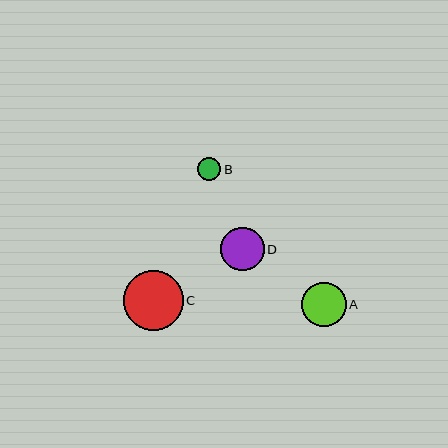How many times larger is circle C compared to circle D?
Circle C is approximately 1.4 times the size of circle D.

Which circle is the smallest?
Circle B is the smallest with a size of approximately 24 pixels.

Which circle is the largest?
Circle C is the largest with a size of approximately 60 pixels.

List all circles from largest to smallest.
From largest to smallest: C, A, D, B.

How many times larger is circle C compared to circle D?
Circle C is approximately 1.4 times the size of circle D.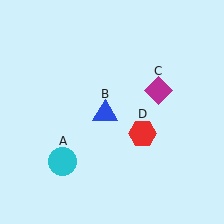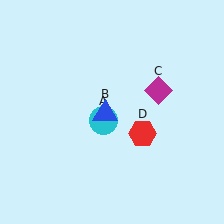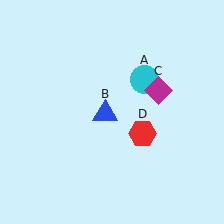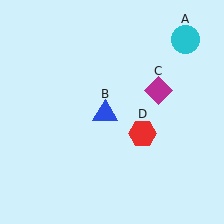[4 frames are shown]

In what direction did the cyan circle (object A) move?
The cyan circle (object A) moved up and to the right.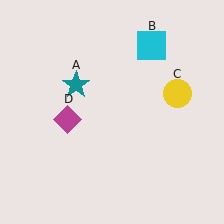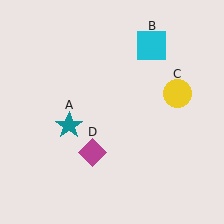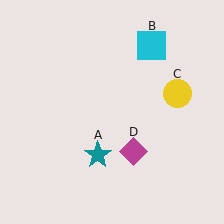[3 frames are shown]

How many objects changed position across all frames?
2 objects changed position: teal star (object A), magenta diamond (object D).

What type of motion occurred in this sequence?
The teal star (object A), magenta diamond (object D) rotated counterclockwise around the center of the scene.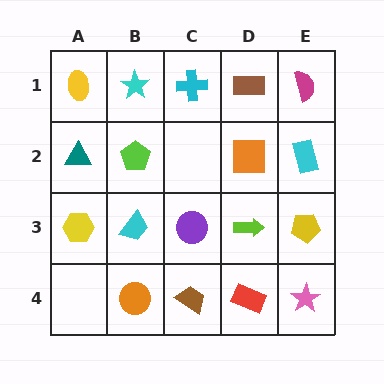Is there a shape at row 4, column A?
No, that cell is empty.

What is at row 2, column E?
A cyan rectangle.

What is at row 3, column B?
A cyan trapezoid.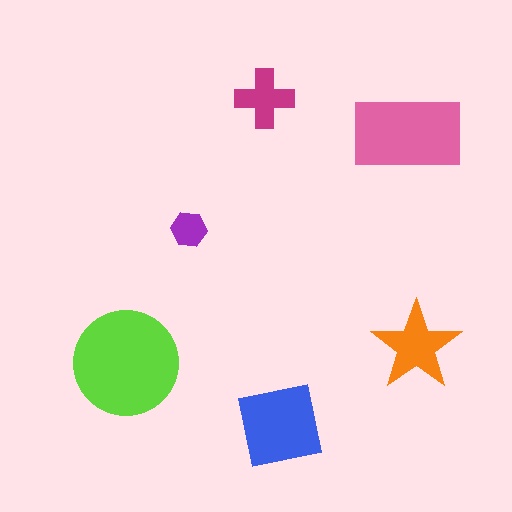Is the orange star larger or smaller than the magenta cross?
Larger.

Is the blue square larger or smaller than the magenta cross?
Larger.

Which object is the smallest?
The purple hexagon.